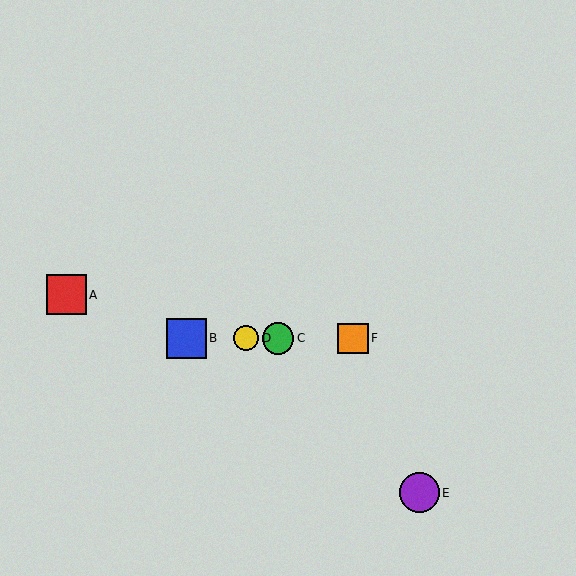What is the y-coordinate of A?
Object A is at y≈295.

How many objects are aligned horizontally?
4 objects (B, C, D, F) are aligned horizontally.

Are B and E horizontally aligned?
No, B is at y≈338 and E is at y≈493.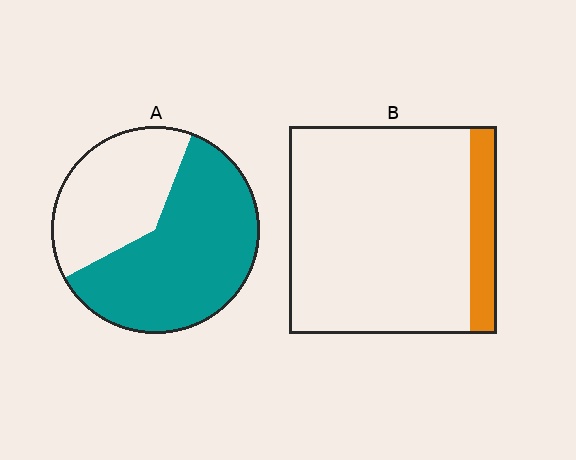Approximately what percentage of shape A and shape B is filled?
A is approximately 60% and B is approximately 15%.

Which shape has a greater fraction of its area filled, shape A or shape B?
Shape A.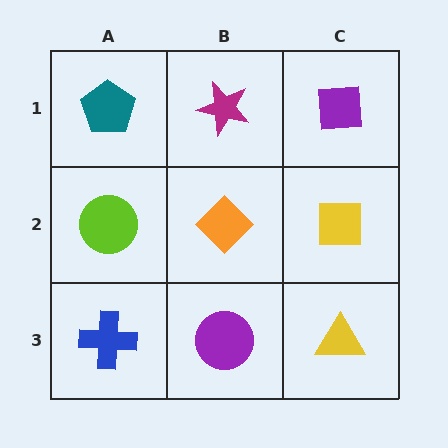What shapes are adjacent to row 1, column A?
A lime circle (row 2, column A), a magenta star (row 1, column B).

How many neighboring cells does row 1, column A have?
2.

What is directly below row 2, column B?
A purple circle.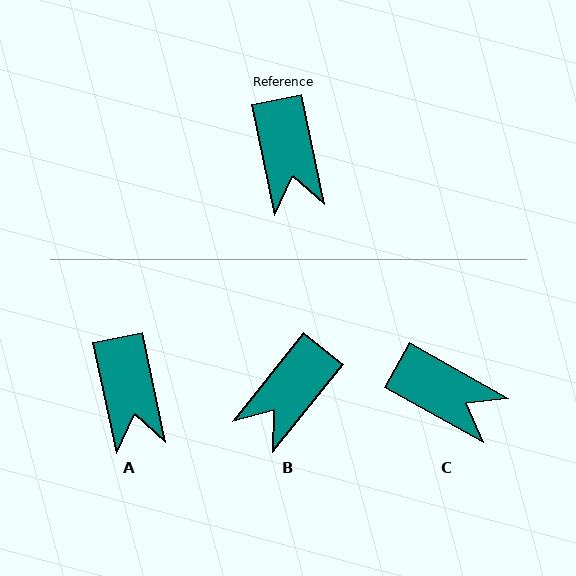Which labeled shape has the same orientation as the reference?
A.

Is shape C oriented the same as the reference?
No, it is off by about 49 degrees.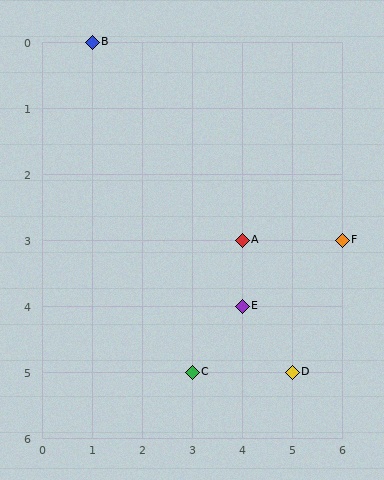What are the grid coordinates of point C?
Point C is at grid coordinates (3, 5).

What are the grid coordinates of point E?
Point E is at grid coordinates (4, 4).